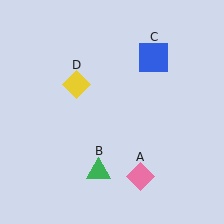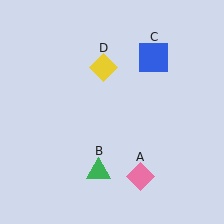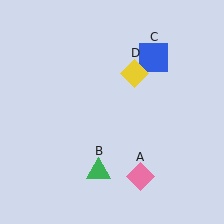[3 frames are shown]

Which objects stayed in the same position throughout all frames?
Pink diamond (object A) and green triangle (object B) and blue square (object C) remained stationary.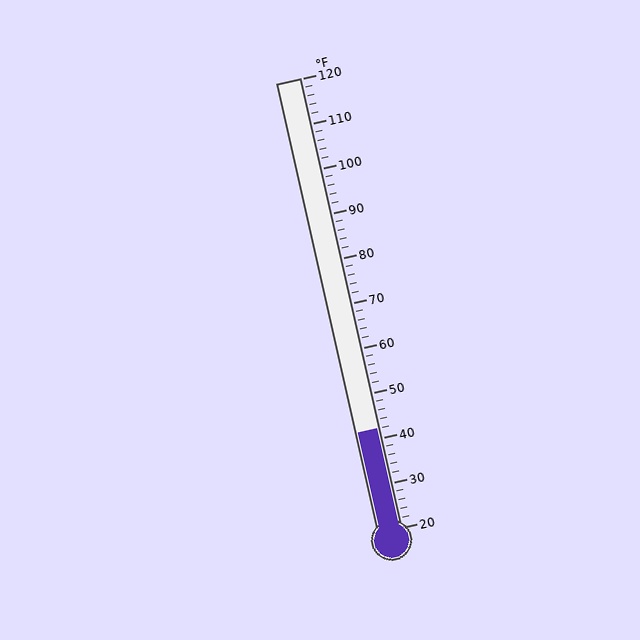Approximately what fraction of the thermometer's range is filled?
The thermometer is filled to approximately 20% of its range.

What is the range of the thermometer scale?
The thermometer scale ranges from 20°F to 120°F.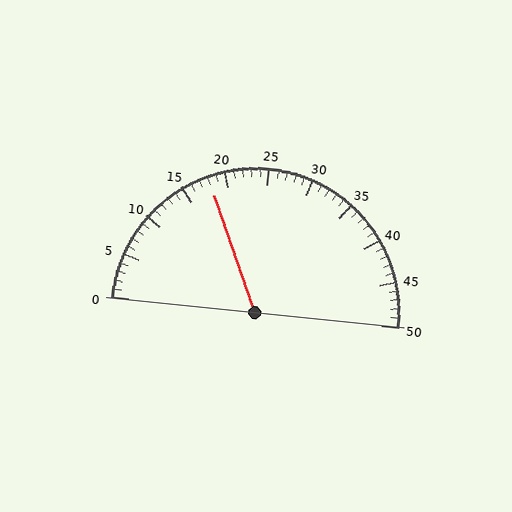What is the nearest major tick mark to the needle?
The nearest major tick mark is 20.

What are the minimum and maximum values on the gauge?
The gauge ranges from 0 to 50.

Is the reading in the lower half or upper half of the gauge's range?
The reading is in the lower half of the range (0 to 50).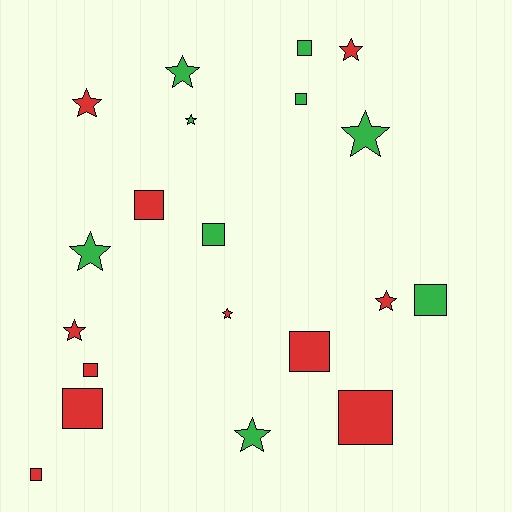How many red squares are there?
There are 6 red squares.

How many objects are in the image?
There are 20 objects.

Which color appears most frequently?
Red, with 11 objects.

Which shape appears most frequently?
Square, with 10 objects.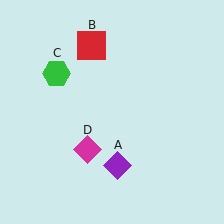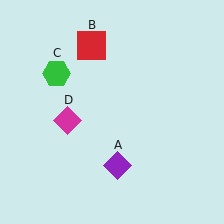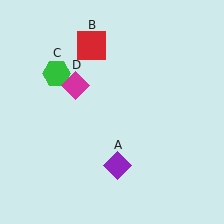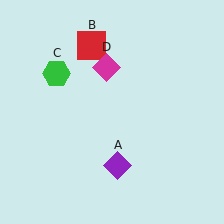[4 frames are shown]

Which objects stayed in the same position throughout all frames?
Purple diamond (object A) and red square (object B) and green hexagon (object C) remained stationary.